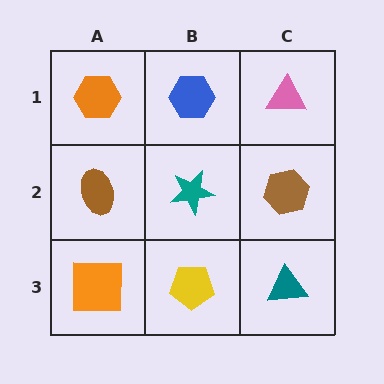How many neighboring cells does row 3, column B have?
3.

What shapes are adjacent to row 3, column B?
A teal star (row 2, column B), an orange square (row 3, column A), a teal triangle (row 3, column C).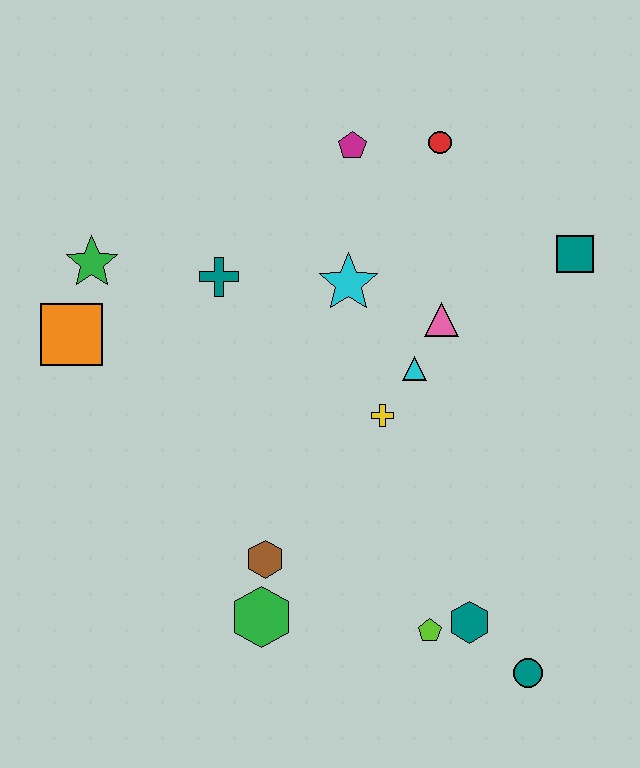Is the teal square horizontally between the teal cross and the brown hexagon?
No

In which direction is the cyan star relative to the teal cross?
The cyan star is to the right of the teal cross.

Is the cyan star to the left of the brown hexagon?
No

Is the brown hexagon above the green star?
No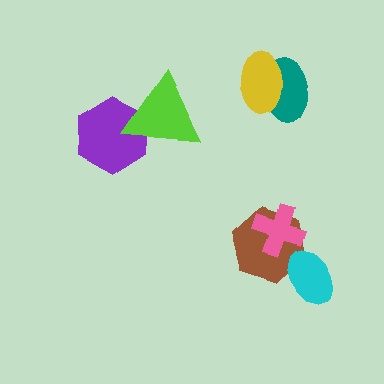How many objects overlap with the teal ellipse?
1 object overlaps with the teal ellipse.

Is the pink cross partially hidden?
No, no other shape covers it.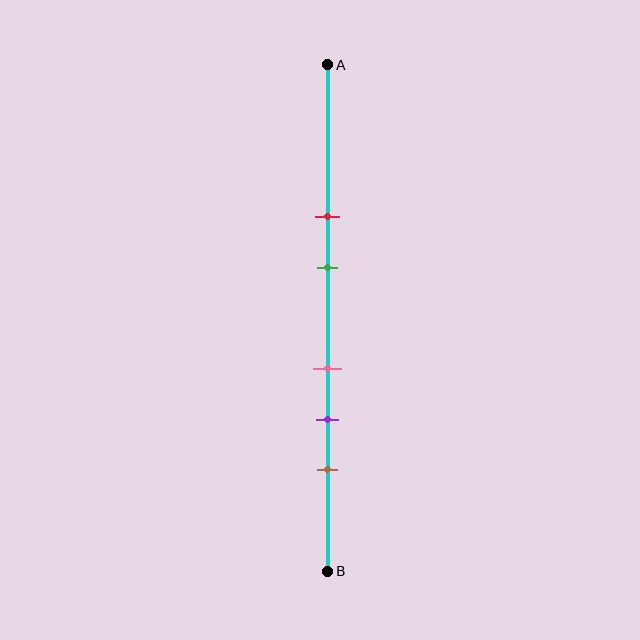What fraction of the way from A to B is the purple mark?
The purple mark is approximately 70% (0.7) of the way from A to B.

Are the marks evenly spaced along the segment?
No, the marks are not evenly spaced.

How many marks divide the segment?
There are 5 marks dividing the segment.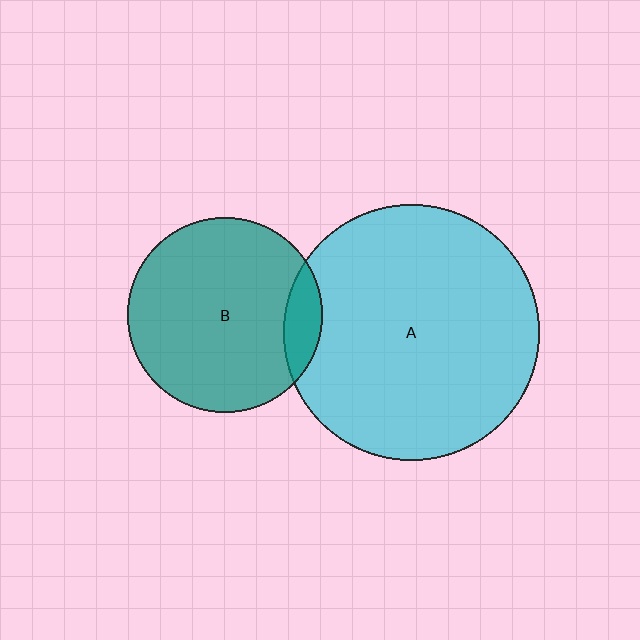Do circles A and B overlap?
Yes.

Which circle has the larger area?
Circle A (cyan).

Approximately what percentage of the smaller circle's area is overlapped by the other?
Approximately 10%.